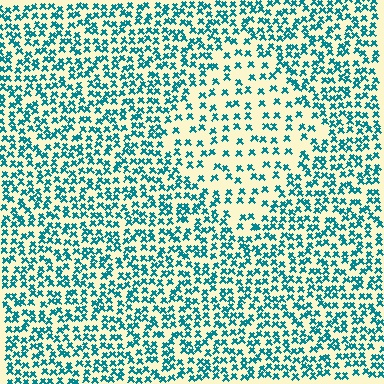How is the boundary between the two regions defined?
The boundary is defined by a change in element density (approximately 2.0x ratio). All elements are the same color, size, and shape.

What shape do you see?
I see a diamond.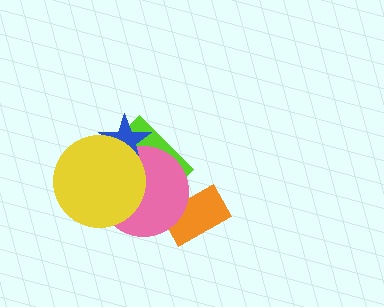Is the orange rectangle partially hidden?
Yes, it is partially covered by another shape.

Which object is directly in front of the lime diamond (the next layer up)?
The pink circle is directly in front of the lime diamond.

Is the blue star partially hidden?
Yes, it is partially covered by another shape.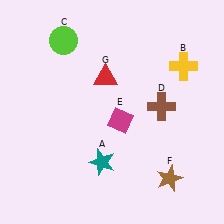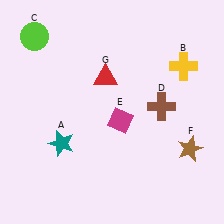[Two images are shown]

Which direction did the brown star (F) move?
The brown star (F) moved up.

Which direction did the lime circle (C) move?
The lime circle (C) moved left.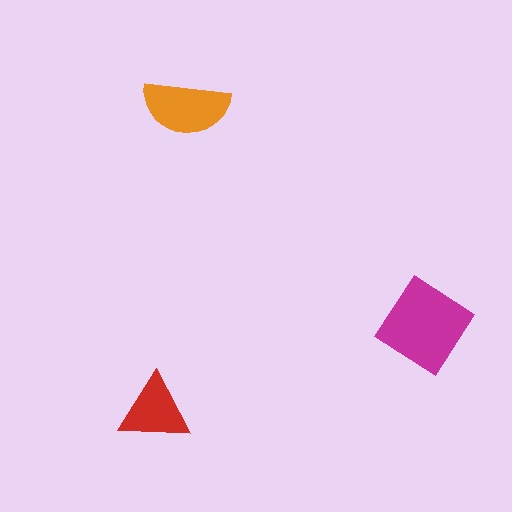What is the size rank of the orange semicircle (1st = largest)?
2nd.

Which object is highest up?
The orange semicircle is topmost.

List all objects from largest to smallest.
The magenta diamond, the orange semicircle, the red triangle.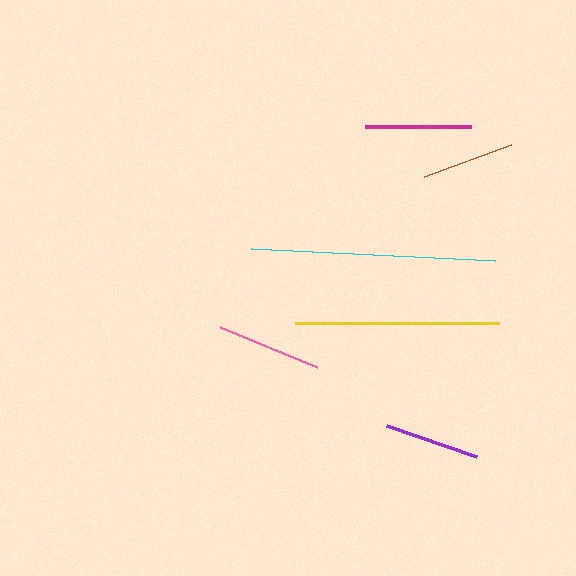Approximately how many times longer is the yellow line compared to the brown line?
The yellow line is approximately 2.2 times the length of the brown line.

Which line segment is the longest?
The cyan line is the longest at approximately 244 pixels.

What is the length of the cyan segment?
The cyan segment is approximately 244 pixels long.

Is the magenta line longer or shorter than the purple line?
The magenta line is longer than the purple line.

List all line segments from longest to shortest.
From longest to shortest: cyan, yellow, magenta, pink, purple, brown.